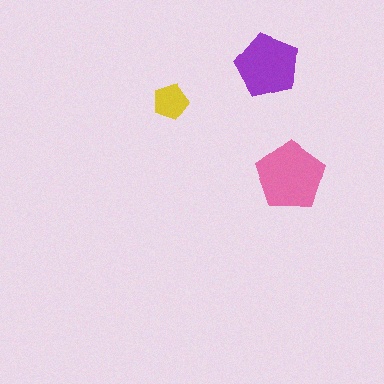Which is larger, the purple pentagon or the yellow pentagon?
The purple one.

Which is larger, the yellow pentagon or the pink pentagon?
The pink one.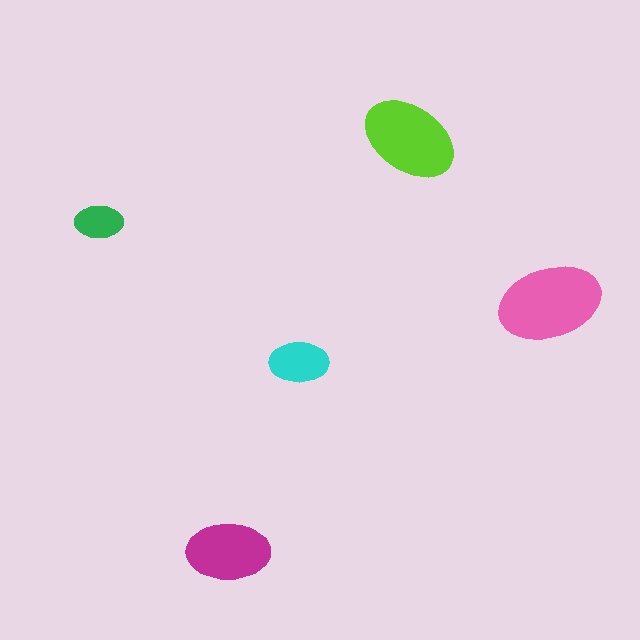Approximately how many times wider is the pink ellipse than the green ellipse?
About 2 times wider.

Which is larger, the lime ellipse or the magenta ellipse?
The lime one.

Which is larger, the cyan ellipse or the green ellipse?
The cyan one.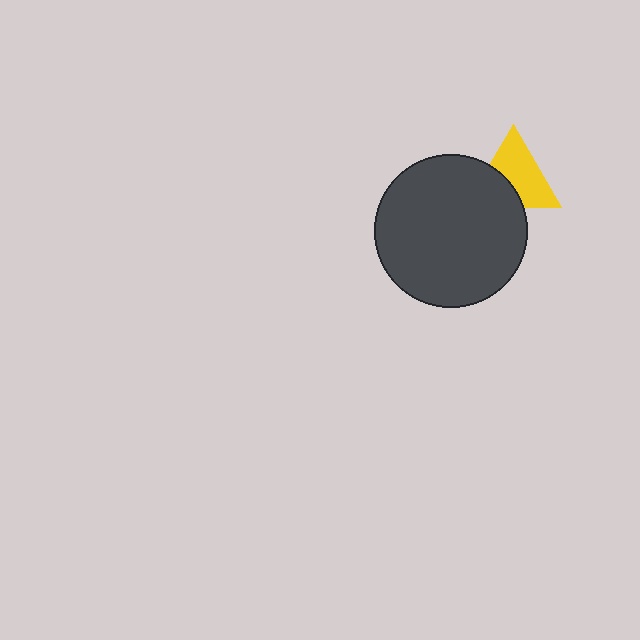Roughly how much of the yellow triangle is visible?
About half of it is visible (roughly 64%).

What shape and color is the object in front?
The object in front is a dark gray circle.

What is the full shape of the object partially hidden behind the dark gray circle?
The partially hidden object is a yellow triangle.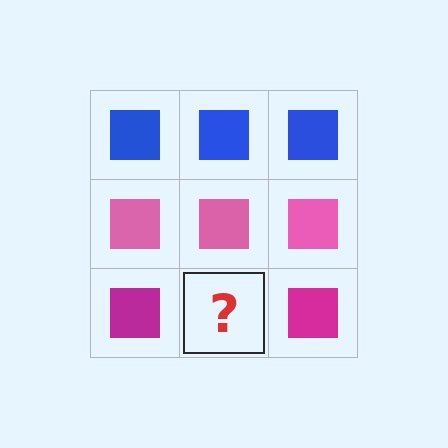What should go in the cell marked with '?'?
The missing cell should contain a magenta square.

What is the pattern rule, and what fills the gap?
The rule is that each row has a consistent color. The gap should be filled with a magenta square.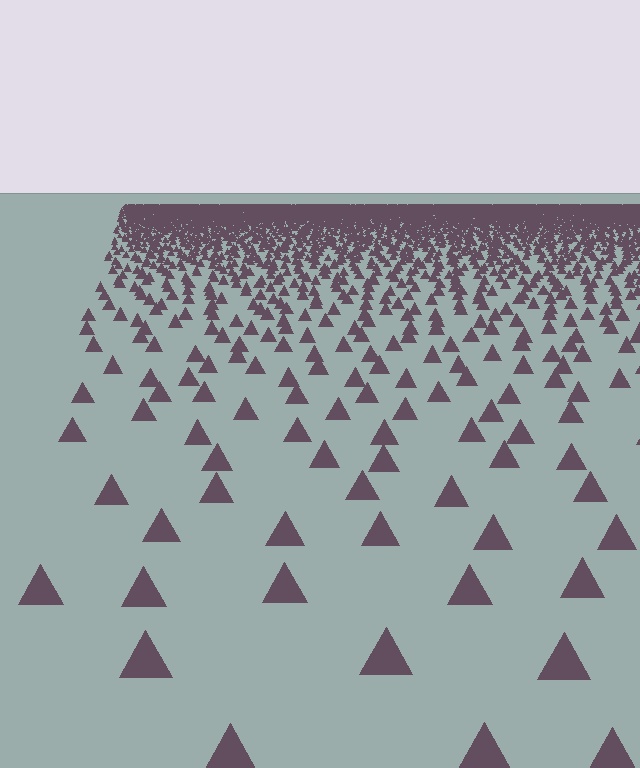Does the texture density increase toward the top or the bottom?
Density increases toward the top.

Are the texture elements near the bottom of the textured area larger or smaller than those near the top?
Larger. Near the bottom, elements are closer to the viewer and appear at a bigger on-screen size.